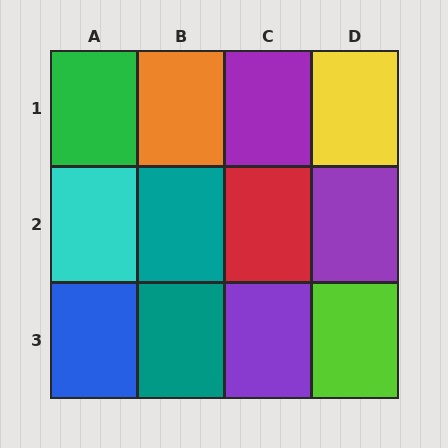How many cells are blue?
1 cell is blue.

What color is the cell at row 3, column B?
Teal.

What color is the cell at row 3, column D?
Lime.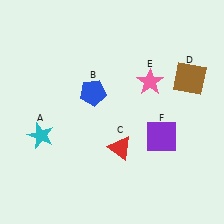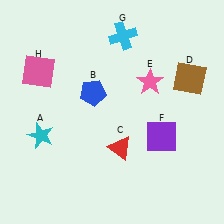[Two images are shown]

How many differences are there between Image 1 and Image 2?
There are 2 differences between the two images.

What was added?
A cyan cross (G), a pink square (H) were added in Image 2.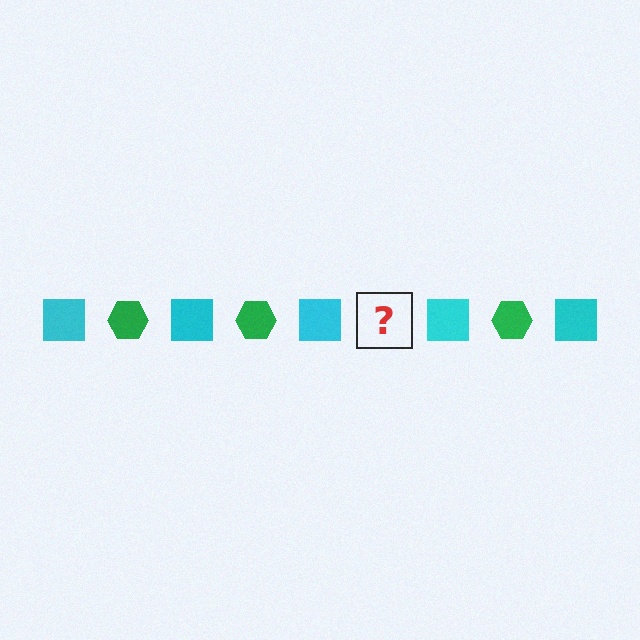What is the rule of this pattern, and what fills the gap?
The rule is that the pattern alternates between cyan square and green hexagon. The gap should be filled with a green hexagon.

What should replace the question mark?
The question mark should be replaced with a green hexagon.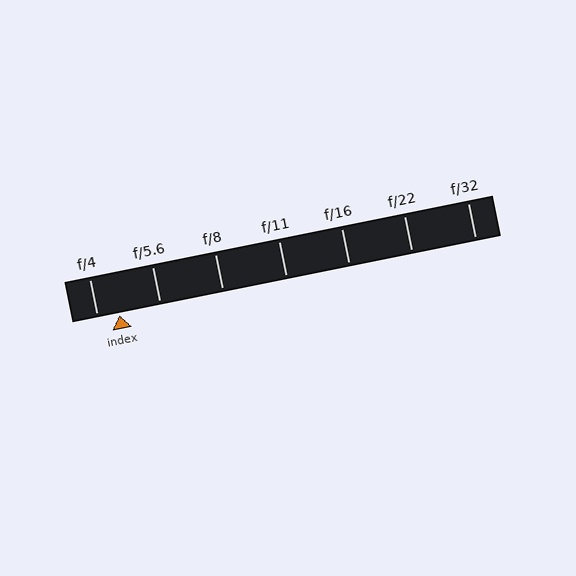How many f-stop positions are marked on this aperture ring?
There are 7 f-stop positions marked.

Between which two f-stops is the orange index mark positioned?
The index mark is between f/4 and f/5.6.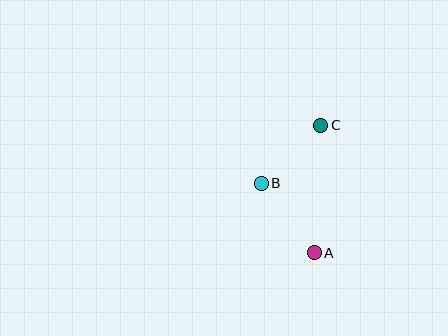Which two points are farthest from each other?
Points A and C are farthest from each other.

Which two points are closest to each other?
Points B and C are closest to each other.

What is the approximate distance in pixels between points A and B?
The distance between A and B is approximately 87 pixels.